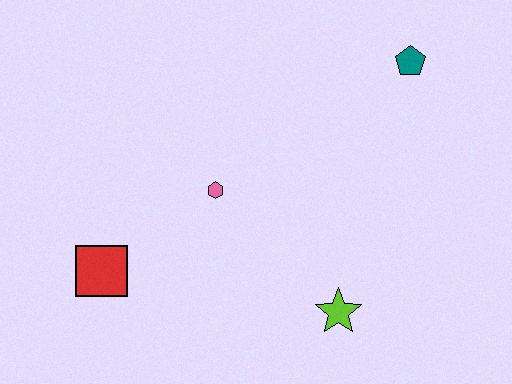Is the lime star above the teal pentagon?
No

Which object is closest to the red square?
The pink hexagon is closest to the red square.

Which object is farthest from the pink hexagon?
The teal pentagon is farthest from the pink hexagon.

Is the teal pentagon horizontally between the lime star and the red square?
No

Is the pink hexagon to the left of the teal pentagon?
Yes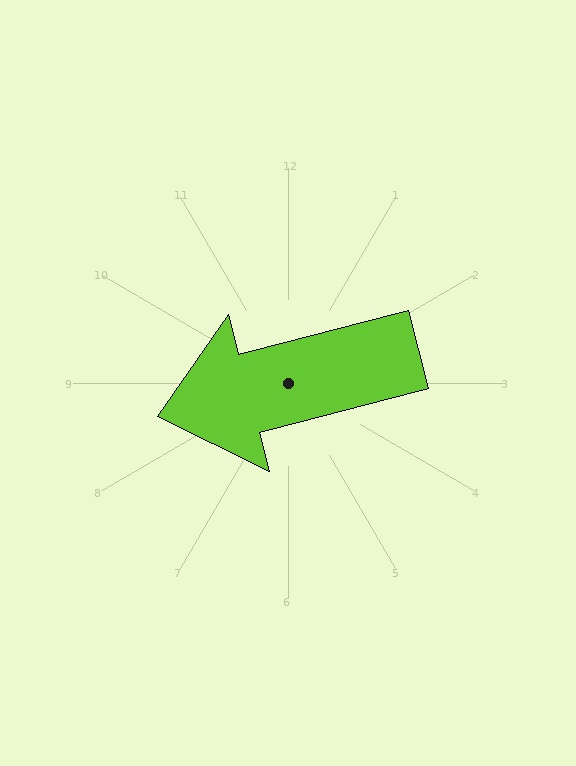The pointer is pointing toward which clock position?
Roughly 9 o'clock.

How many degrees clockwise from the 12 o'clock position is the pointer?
Approximately 255 degrees.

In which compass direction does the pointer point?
West.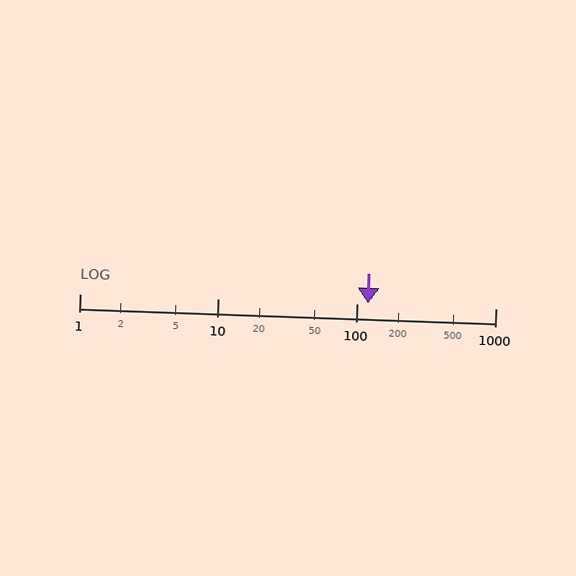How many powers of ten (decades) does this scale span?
The scale spans 3 decades, from 1 to 1000.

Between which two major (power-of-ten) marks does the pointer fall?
The pointer is between 100 and 1000.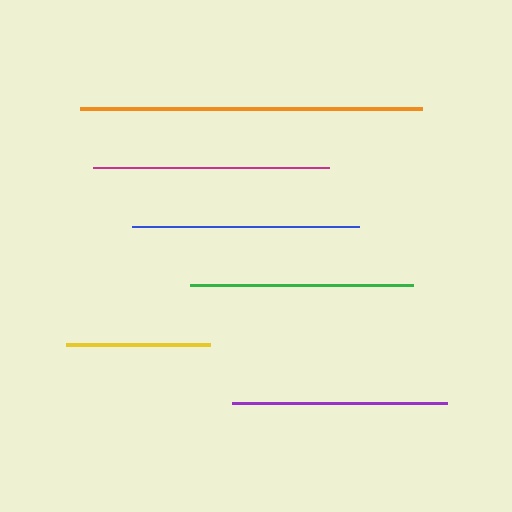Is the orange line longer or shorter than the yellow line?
The orange line is longer than the yellow line.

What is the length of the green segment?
The green segment is approximately 223 pixels long.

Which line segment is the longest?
The orange line is the longest at approximately 342 pixels.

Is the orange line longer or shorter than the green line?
The orange line is longer than the green line.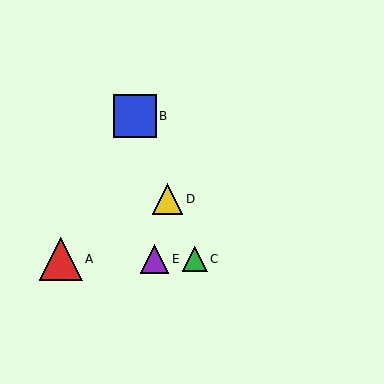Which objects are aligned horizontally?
Objects A, C, E are aligned horizontally.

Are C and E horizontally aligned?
Yes, both are at y≈259.